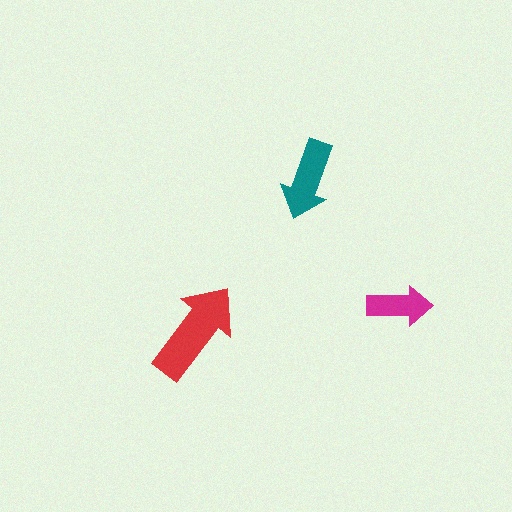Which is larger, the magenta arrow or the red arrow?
The red one.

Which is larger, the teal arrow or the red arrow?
The red one.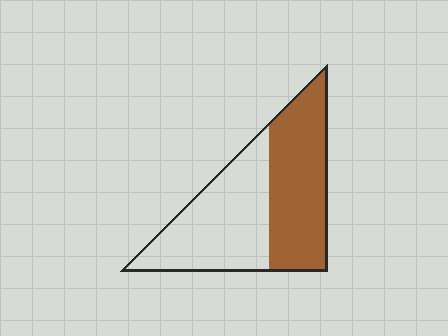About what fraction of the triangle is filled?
About one half (1/2).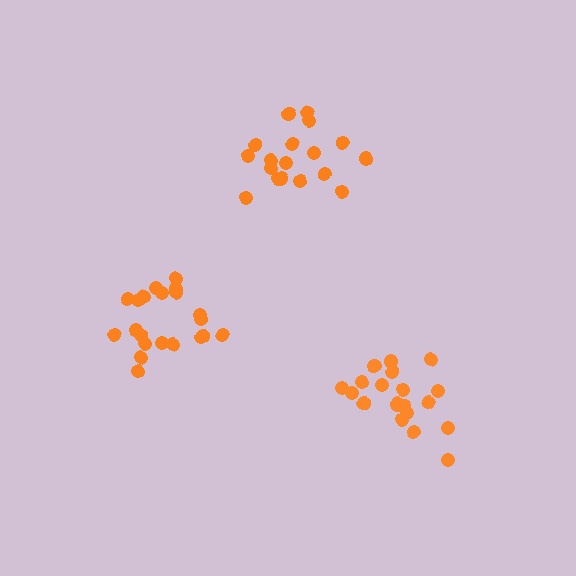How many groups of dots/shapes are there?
There are 3 groups.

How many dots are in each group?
Group 1: 21 dots, Group 2: 18 dots, Group 3: 20 dots (59 total).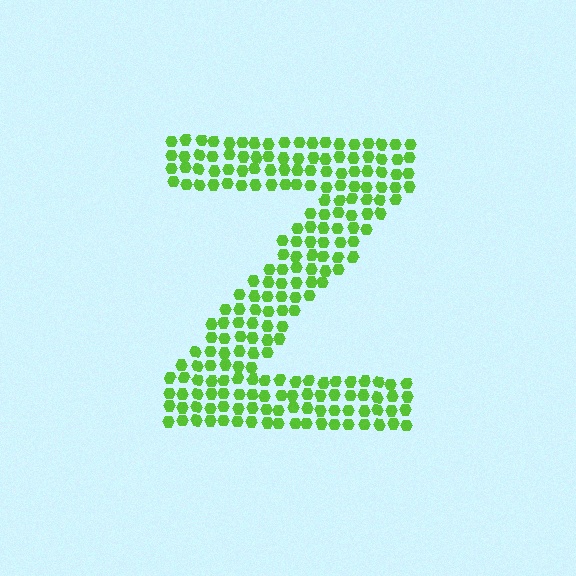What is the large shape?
The large shape is the letter Z.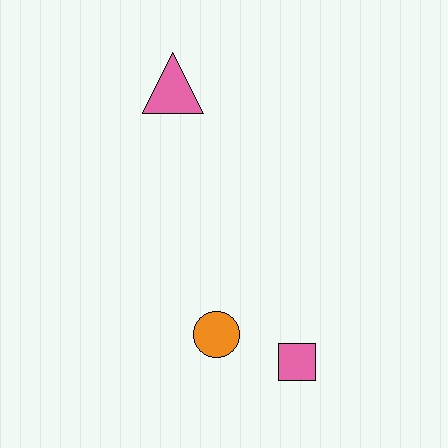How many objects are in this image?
There are 3 objects.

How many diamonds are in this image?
There are no diamonds.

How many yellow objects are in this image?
There are no yellow objects.